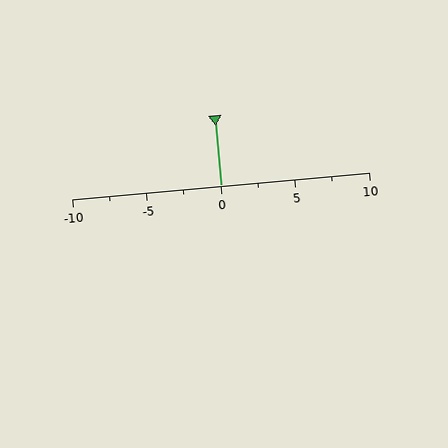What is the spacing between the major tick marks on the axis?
The major ticks are spaced 5 apart.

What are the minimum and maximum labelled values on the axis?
The axis runs from -10 to 10.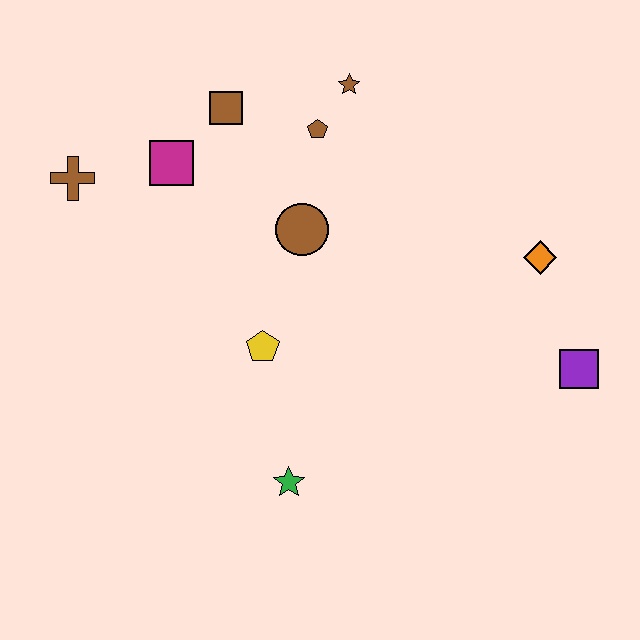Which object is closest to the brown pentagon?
The brown star is closest to the brown pentagon.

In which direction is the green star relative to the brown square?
The green star is below the brown square.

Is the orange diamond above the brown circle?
No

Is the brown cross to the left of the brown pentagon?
Yes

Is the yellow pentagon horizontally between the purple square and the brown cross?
Yes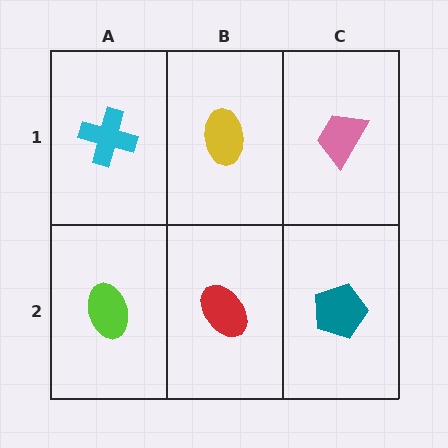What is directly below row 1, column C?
A teal pentagon.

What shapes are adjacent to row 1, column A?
A lime ellipse (row 2, column A), a yellow ellipse (row 1, column B).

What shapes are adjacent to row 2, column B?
A yellow ellipse (row 1, column B), a lime ellipse (row 2, column A), a teal pentagon (row 2, column C).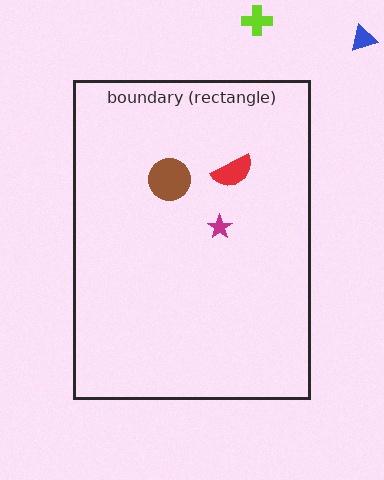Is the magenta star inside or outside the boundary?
Inside.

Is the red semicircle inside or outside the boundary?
Inside.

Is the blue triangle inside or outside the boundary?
Outside.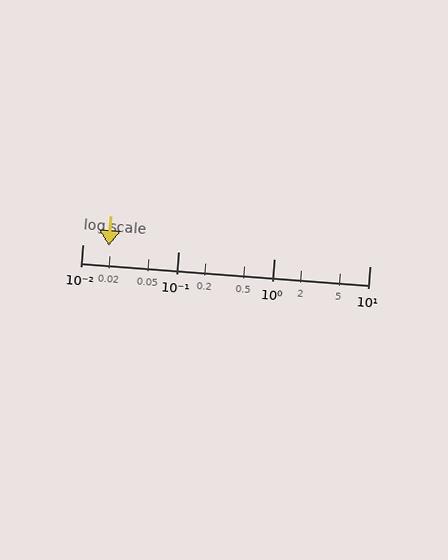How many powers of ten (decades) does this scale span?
The scale spans 3 decades, from 0.01 to 10.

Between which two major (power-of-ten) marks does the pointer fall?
The pointer is between 0.01 and 0.1.